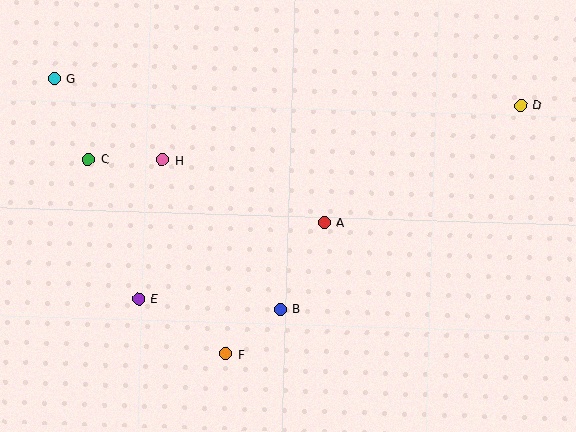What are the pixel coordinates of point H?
Point H is at (162, 160).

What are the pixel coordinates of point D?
Point D is at (521, 105).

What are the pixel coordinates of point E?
Point E is at (138, 299).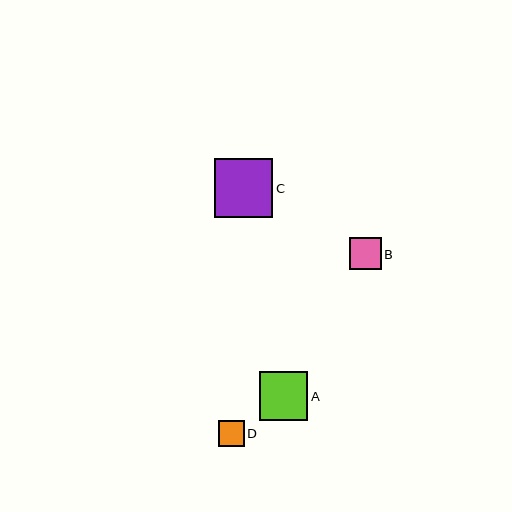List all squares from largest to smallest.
From largest to smallest: C, A, B, D.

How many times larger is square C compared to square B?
Square C is approximately 1.9 times the size of square B.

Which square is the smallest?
Square D is the smallest with a size of approximately 26 pixels.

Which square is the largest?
Square C is the largest with a size of approximately 59 pixels.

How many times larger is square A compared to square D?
Square A is approximately 1.9 times the size of square D.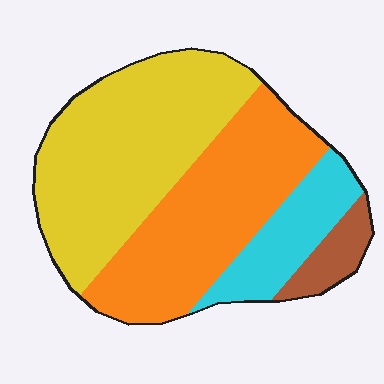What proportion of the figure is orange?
Orange takes up about three eighths (3/8) of the figure.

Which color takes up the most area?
Yellow, at roughly 45%.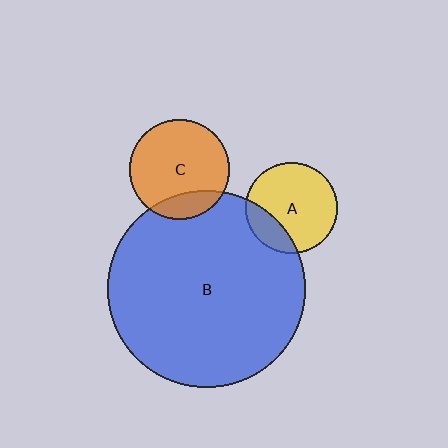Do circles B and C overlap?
Yes.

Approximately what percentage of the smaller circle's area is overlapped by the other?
Approximately 20%.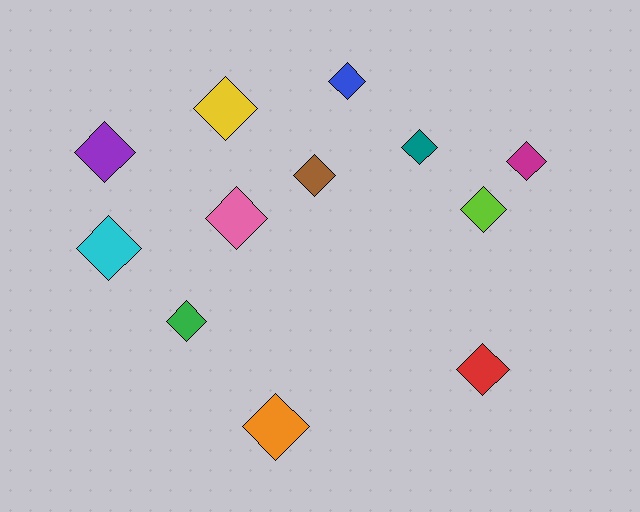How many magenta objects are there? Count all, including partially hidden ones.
There is 1 magenta object.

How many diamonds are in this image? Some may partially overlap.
There are 12 diamonds.